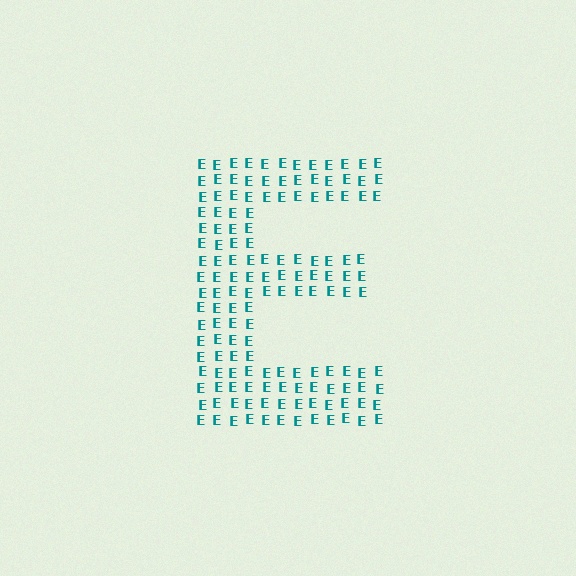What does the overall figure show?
The overall figure shows the letter E.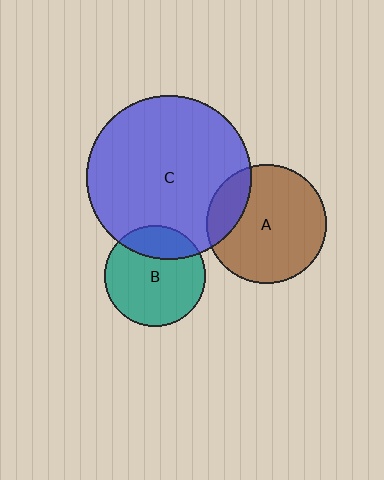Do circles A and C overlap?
Yes.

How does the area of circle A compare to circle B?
Approximately 1.4 times.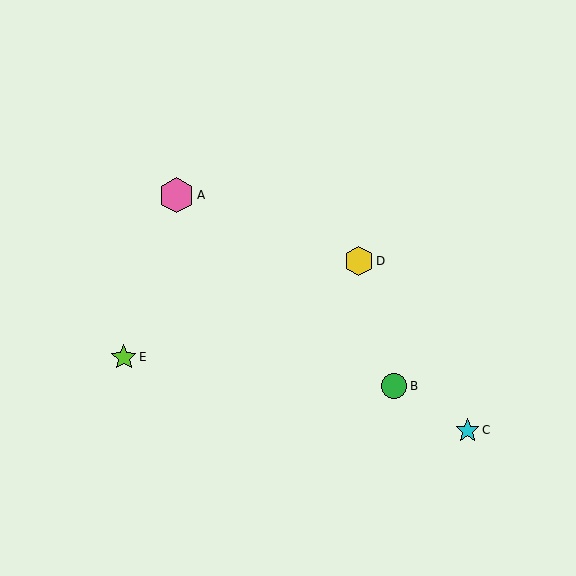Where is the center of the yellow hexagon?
The center of the yellow hexagon is at (359, 261).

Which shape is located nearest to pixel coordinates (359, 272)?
The yellow hexagon (labeled D) at (359, 261) is nearest to that location.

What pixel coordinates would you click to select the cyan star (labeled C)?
Click at (468, 430) to select the cyan star C.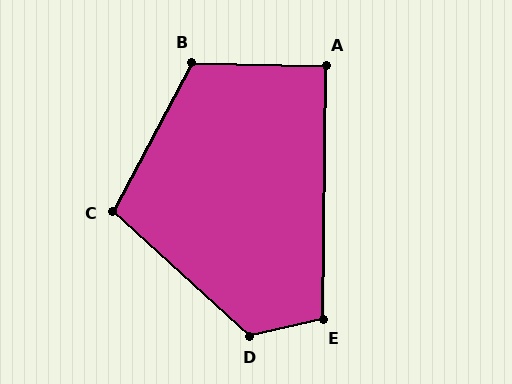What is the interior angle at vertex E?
Approximately 103 degrees (obtuse).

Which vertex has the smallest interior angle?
A, at approximately 91 degrees.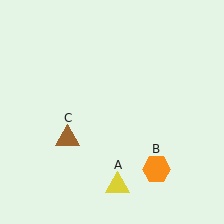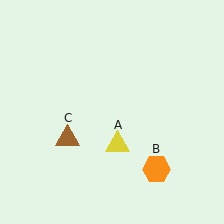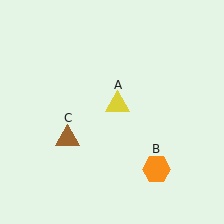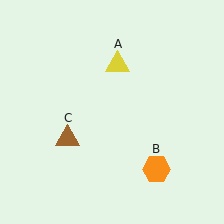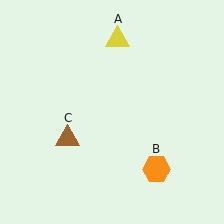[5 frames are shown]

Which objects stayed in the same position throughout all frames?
Orange hexagon (object B) and brown triangle (object C) remained stationary.